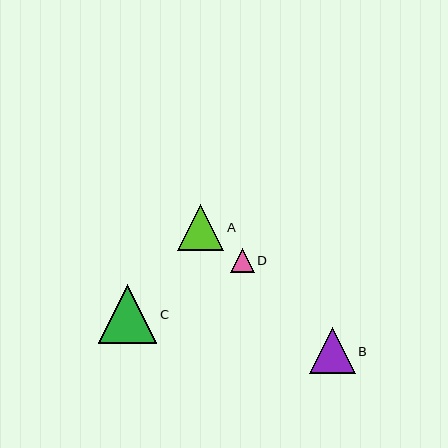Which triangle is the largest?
Triangle C is the largest with a size of approximately 58 pixels.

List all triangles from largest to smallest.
From largest to smallest: C, A, B, D.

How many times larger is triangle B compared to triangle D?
Triangle B is approximately 1.9 times the size of triangle D.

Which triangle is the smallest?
Triangle D is the smallest with a size of approximately 24 pixels.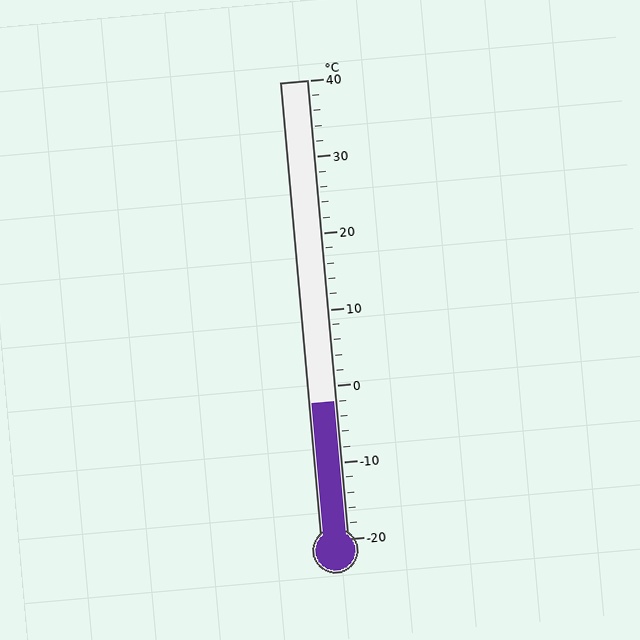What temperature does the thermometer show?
The thermometer shows approximately -2°C.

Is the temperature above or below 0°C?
The temperature is below 0°C.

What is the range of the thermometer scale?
The thermometer scale ranges from -20°C to 40°C.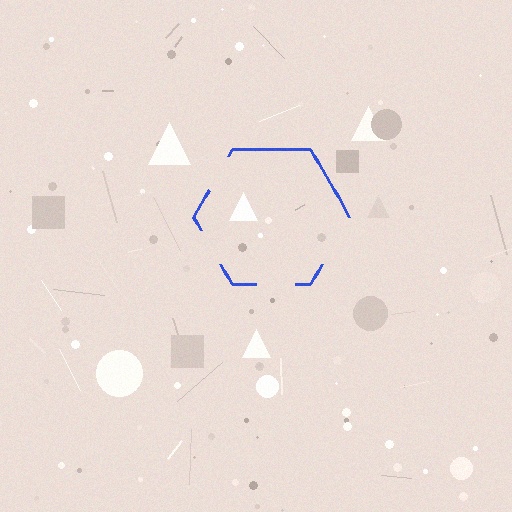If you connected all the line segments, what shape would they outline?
They would outline a hexagon.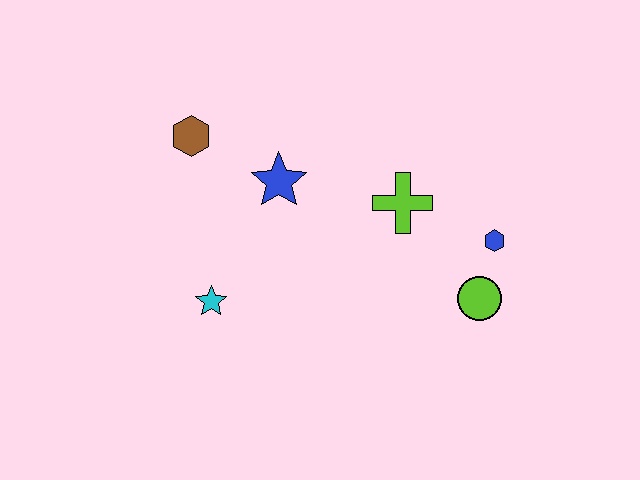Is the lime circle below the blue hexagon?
Yes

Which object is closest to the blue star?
The brown hexagon is closest to the blue star.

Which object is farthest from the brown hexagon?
The lime circle is farthest from the brown hexagon.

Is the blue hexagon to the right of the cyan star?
Yes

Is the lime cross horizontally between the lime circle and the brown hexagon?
Yes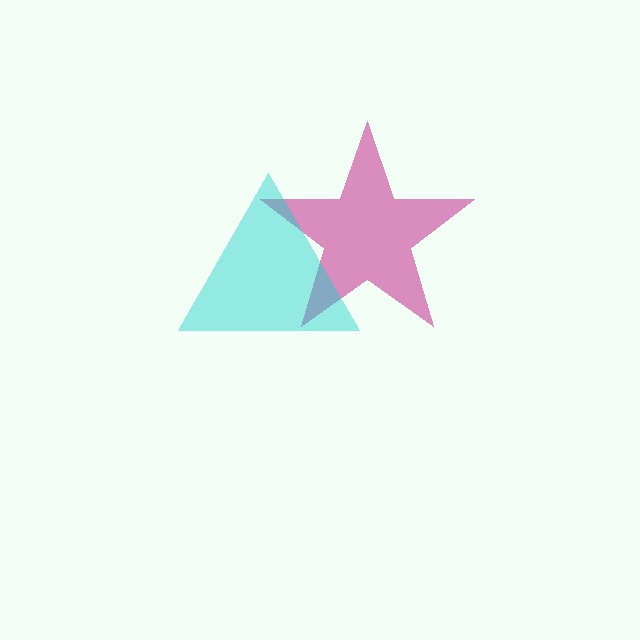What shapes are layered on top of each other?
The layered shapes are: a magenta star, a cyan triangle.